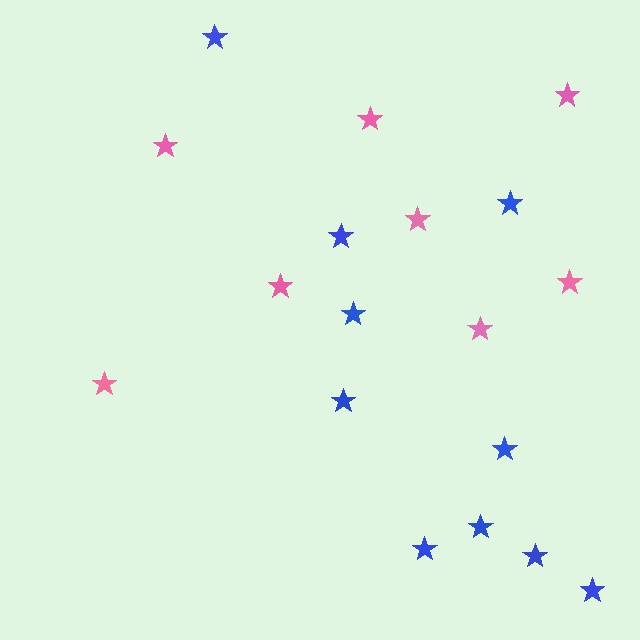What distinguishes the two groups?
There are 2 groups: one group of blue stars (10) and one group of pink stars (8).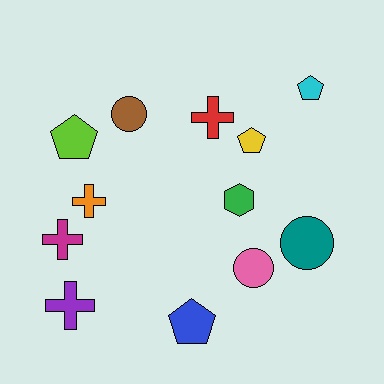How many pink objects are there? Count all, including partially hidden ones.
There is 1 pink object.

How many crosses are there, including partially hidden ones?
There are 4 crosses.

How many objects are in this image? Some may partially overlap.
There are 12 objects.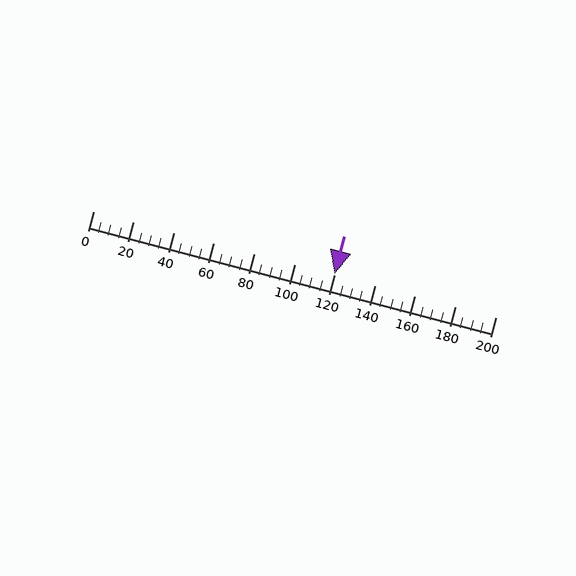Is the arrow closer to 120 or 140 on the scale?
The arrow is closer to 120.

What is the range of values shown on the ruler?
The ruler shows values from 0 to 200.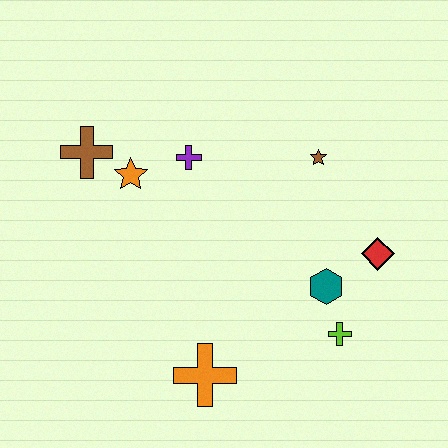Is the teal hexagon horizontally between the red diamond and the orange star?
Yes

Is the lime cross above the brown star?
No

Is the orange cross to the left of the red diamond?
Yes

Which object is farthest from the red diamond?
The brown cross is farthest from the red diamond.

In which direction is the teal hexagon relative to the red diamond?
The teal hexagon is to the left of the red diamond.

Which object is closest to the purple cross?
The orange star is closest to the purple cross.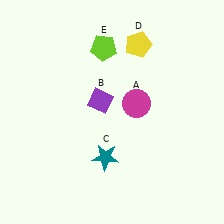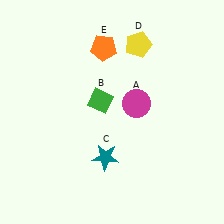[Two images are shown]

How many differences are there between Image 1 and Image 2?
There are 2 differences between the two images.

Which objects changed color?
B changed from purple to green. E changed from lime to orange.